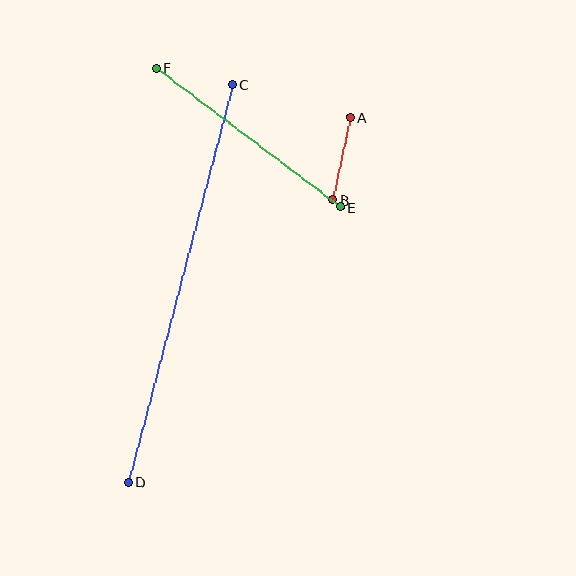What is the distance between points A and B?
The distance is approximately 85 pixels.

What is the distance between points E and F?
The distance is approximately 230 pixels.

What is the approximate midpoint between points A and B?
The midpoint is at approximately (341, 159) pixels.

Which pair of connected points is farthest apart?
Points C and D are farthest apart.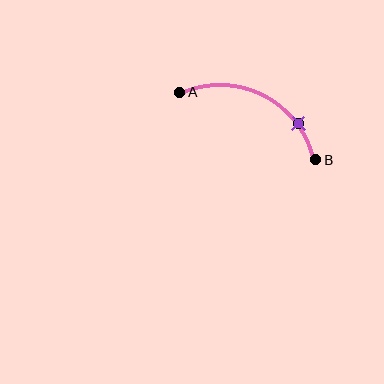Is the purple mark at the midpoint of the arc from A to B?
No. The purple mark lies on the arc but is closer to endpoint B. The arc midpoint would be at the point on the curve equidistant along the arc from both A and B.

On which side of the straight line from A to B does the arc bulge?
The arc bulges above the straight line connecting A and B.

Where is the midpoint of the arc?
The arc midpoint is the point on the curve farthest from the straight line joining A and B. It sits above that line.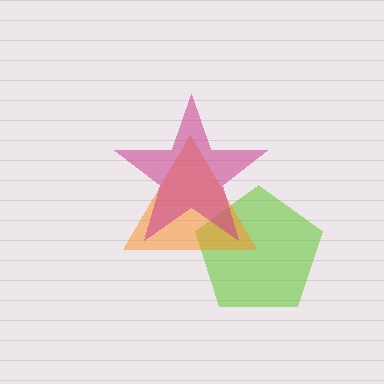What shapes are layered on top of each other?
The layered shapes are: a lime pentagon, an orange triangle, a magenta star.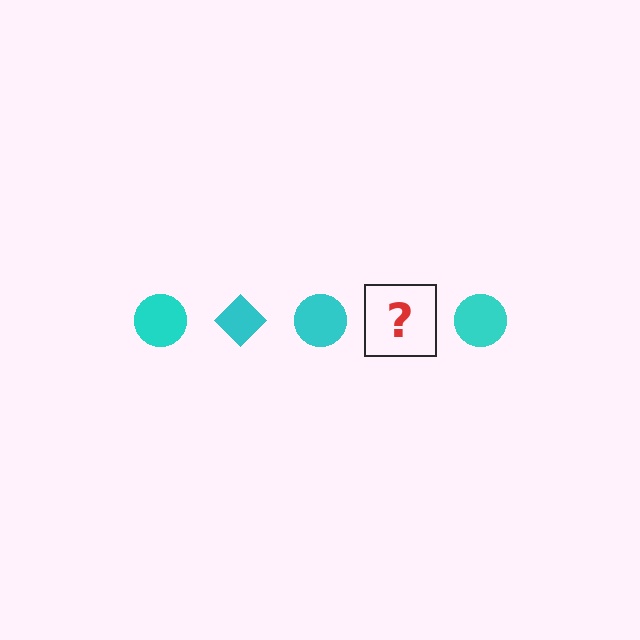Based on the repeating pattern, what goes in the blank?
The blank should be a cyan diamond.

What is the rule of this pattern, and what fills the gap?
The rule is that the pattern cycles through circle, diamond shapes in cyan. The gap should be filled with a cyan diamond.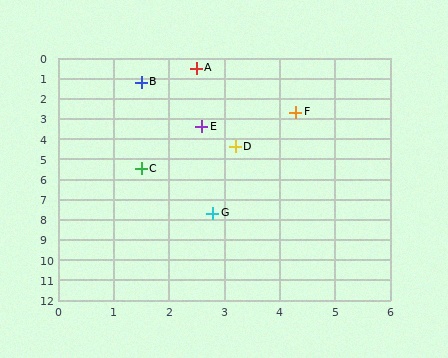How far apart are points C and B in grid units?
Points C and B are about 4.3 grid units apart.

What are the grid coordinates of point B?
Point B is at approximately (1.5, 1.2).